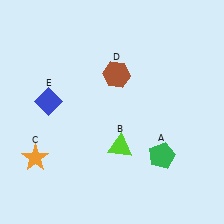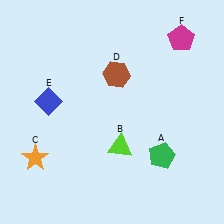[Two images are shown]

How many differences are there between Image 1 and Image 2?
There is 1 difference between the two images.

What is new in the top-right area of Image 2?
A magenta pentagon (F) was added in the top-right area of Image 2.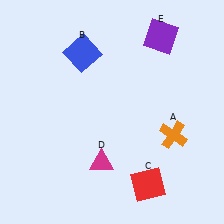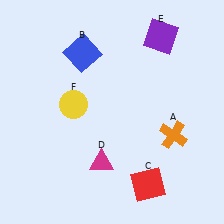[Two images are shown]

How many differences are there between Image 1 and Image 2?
There is 1 difference between the two images.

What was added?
A yellow circle (F) was added in Image 2.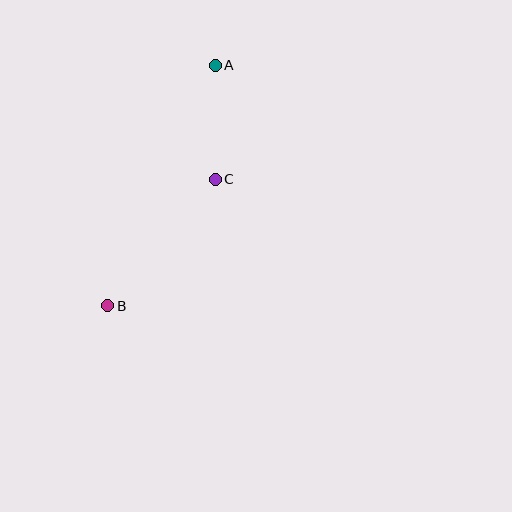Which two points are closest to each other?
Points A and C are closest to each other.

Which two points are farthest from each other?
Points A and B are farthest from each other.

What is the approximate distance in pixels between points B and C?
The distance between B and C is approximately 166 pixels.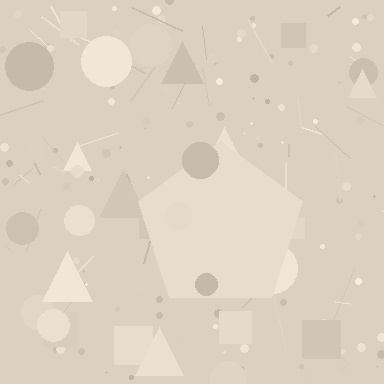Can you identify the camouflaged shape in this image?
The camouflaged shape is a pentagon.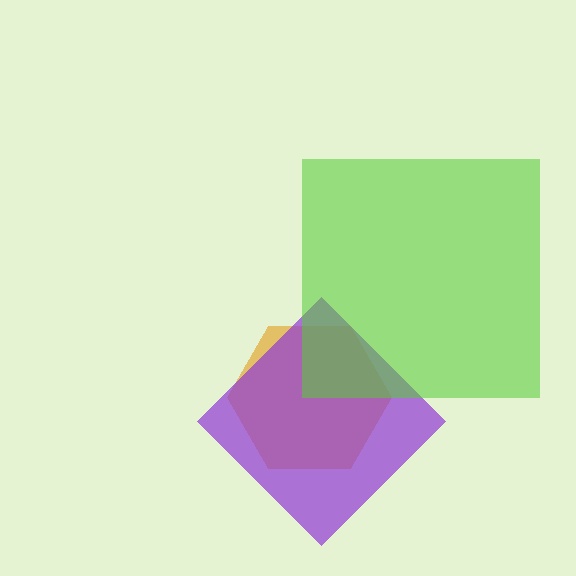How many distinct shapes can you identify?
There are 3 distinct shapes: an orange hexagon, a purple diamond, a lime square.